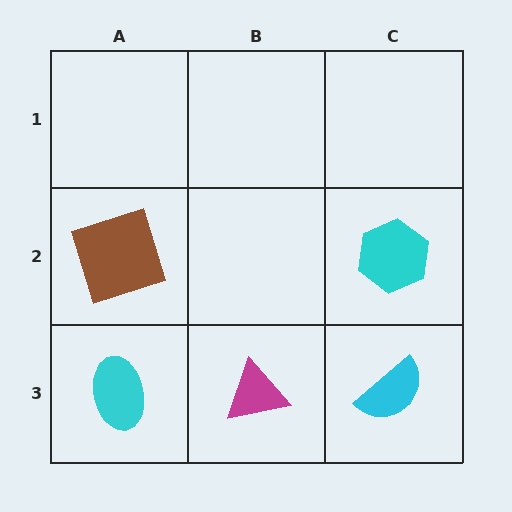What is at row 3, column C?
A cyan semicircle.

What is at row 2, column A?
A brown square.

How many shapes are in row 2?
2 shapes.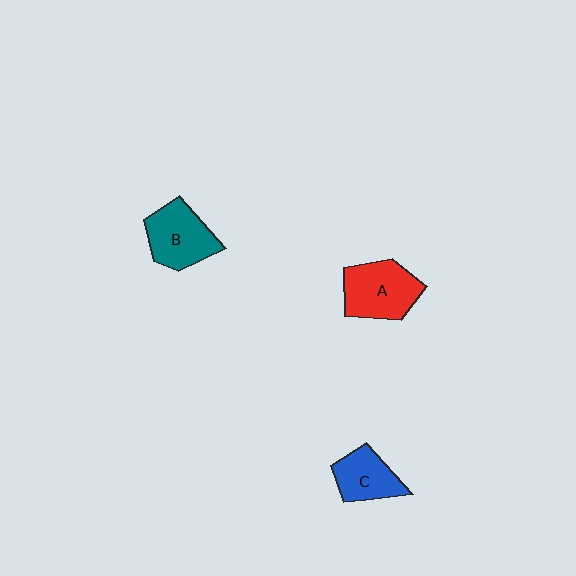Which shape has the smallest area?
Shape C (blue).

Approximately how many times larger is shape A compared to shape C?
Approximately 1.4 times.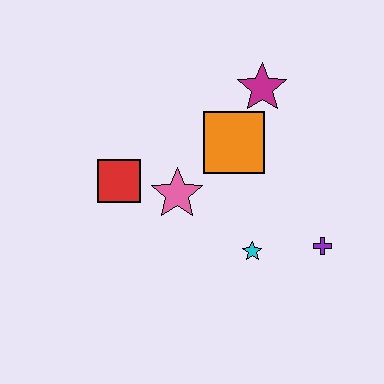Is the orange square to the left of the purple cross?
Yes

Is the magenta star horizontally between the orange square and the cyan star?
No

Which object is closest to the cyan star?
The purple cross is closest to the cyan star.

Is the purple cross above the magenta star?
No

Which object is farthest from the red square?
The purple cross is farthest from the red square.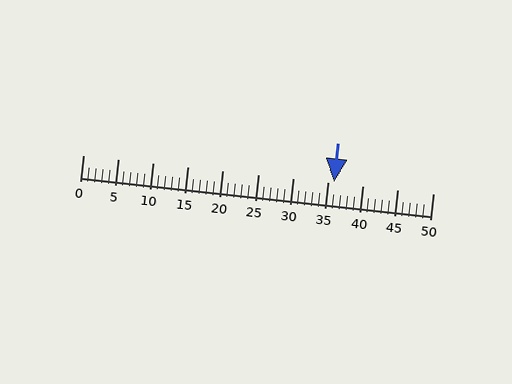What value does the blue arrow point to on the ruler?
The blue arrow points to approximately 36.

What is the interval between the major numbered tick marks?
The major tick marks are spaced 5 units apart.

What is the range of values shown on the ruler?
The ruler shows values from 0 to 50.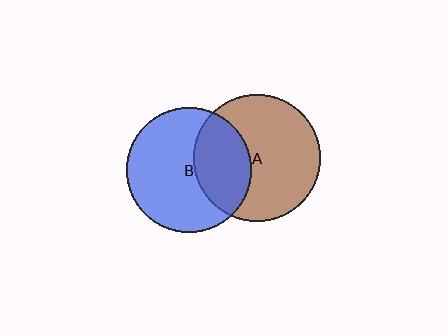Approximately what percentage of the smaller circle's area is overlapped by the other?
Approximately 35%.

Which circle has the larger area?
Circle A (brown).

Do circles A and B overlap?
Yes.